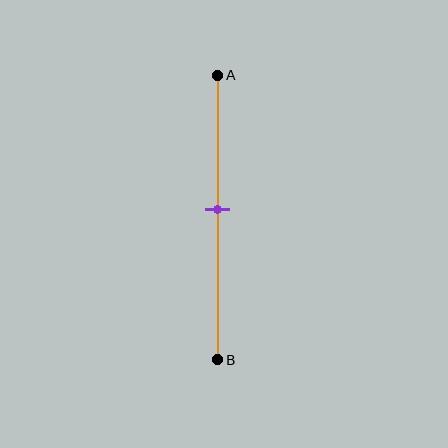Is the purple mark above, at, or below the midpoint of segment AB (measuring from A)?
The purple mark is approximately at the midpoint of segment AB.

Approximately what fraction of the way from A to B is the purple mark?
The purple mark is approximately 45% of the way from A to B.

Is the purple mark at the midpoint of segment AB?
Yes, the mark is approximately at the midpoint.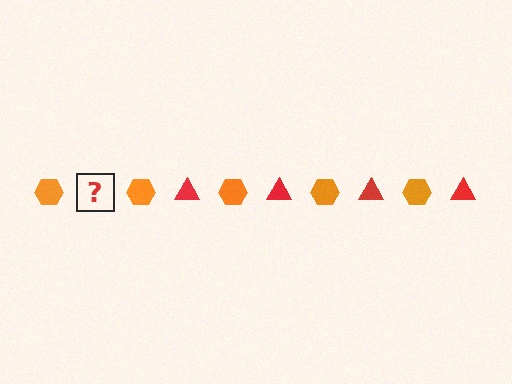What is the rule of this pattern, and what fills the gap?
The rule is that the pattern alternates between orange hexagon and red triangle. The gap should be filled with a red triangle.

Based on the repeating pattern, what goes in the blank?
The blank should be a red triangle.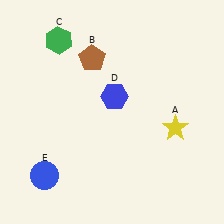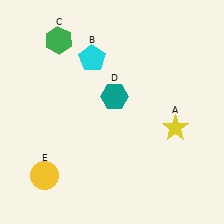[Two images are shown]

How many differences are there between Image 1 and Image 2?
There are 3 differences between the two images.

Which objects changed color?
B changed from brown to cyan. D changed from blue to teal. E changed from blue to yellow.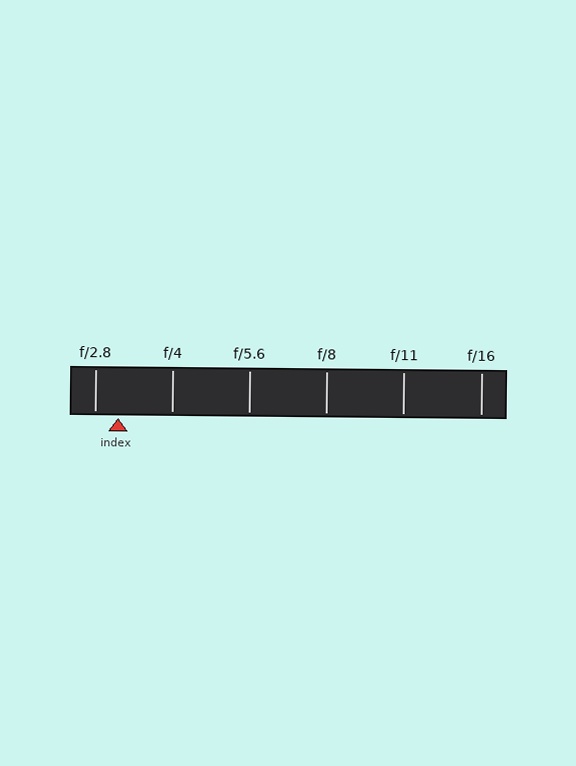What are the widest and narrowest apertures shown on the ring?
The widest aperture shown is f/2.8 and the narrowest is f/16.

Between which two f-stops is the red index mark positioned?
The index mark is between f/2.8 and f/4.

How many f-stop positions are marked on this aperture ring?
There are 6 f-stop positions marked.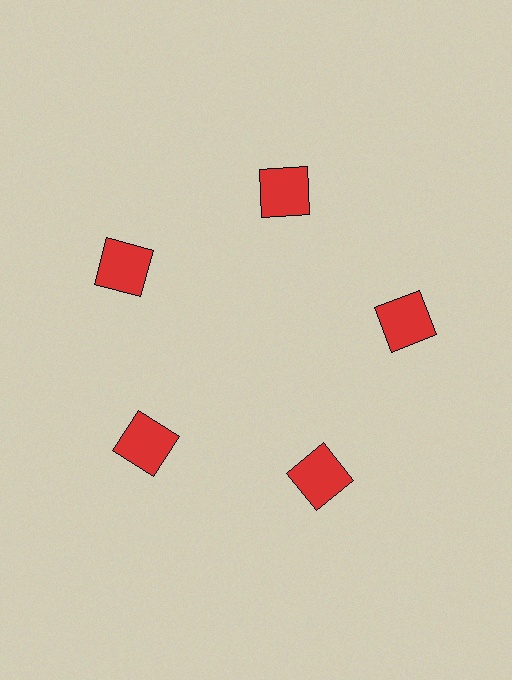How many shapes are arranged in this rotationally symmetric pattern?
There are 5 shapes, arranged in 5 groups of 1.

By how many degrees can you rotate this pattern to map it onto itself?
The pattern maps onto itself every 72 degrees of rotation.